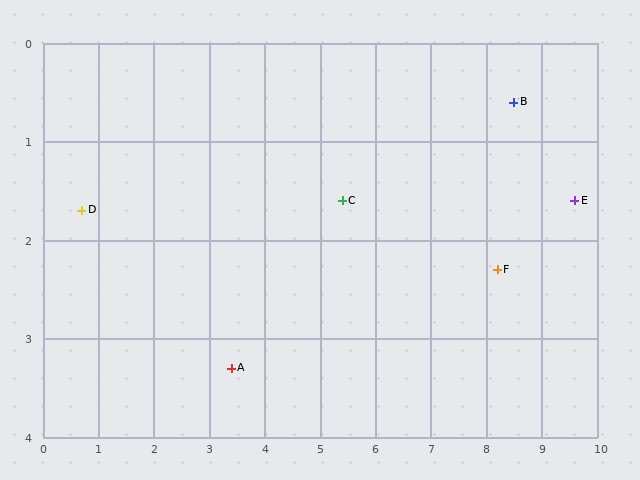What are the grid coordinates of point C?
Point C is at approximately (5.4, 1.6).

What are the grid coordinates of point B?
Point B is at approximately (8.5, 0.6).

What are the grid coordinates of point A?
Point A is at approximately (3.4, 3.3).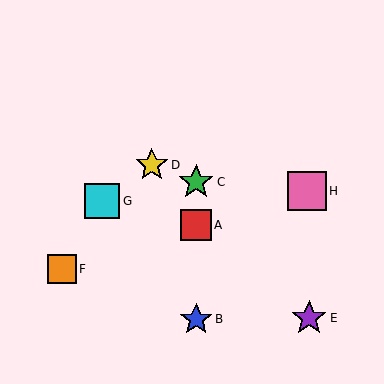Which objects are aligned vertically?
Objects A, B, C are aligned vertically.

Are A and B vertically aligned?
Yes, both are at x≈196.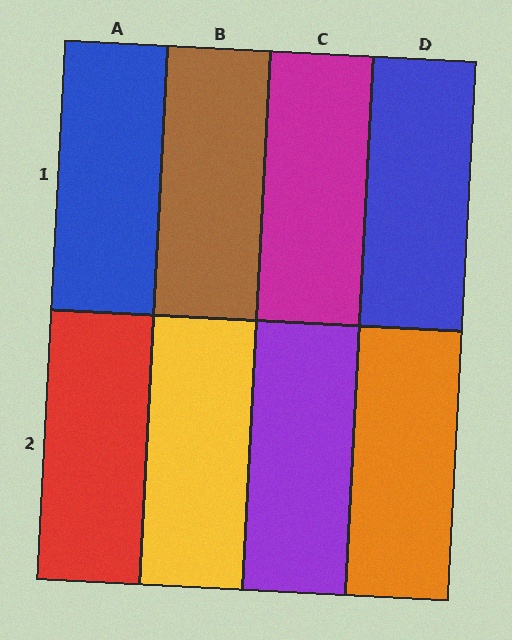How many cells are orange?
1 cell is orange.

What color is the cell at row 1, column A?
Blue.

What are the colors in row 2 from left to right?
Red, yellow, purple, orange.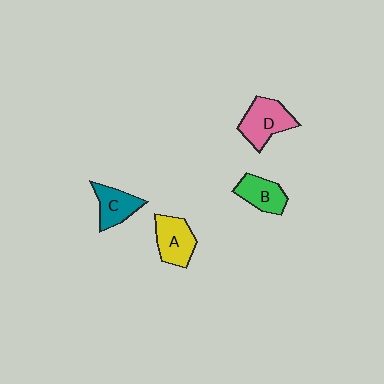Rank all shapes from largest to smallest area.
From largest to smallest: D (pink), A (yellow), C (teal), B (green).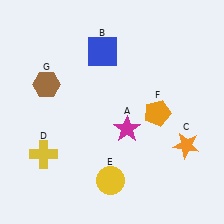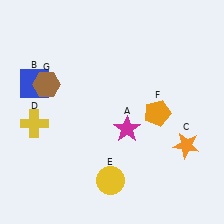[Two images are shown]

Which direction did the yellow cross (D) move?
The yellow cross (D) moved up.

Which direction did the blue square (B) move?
The blue square (B) moved left.